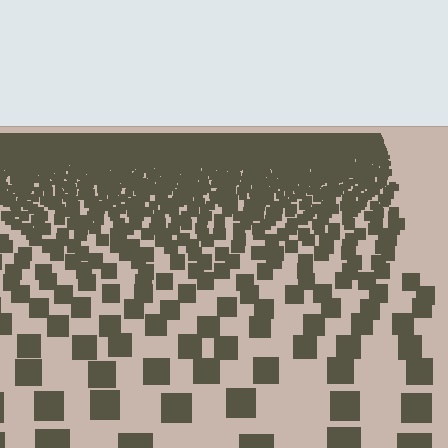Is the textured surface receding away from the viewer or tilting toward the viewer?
The surface is receding away from the viewer. Texture elements get smaller and denser toward the top.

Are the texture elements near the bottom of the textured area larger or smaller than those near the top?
Larger. Near the bottom, elements are closer to the viewer and appear at a bigger on-screen size.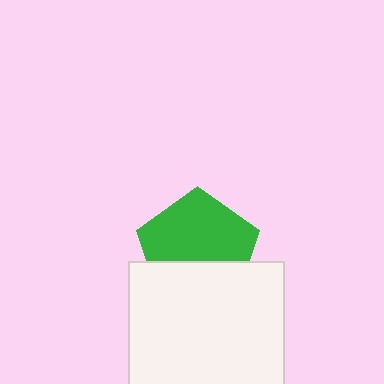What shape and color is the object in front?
The object in front is a white square.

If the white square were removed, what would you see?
You would see the complete green pentagon.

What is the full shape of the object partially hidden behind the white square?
The partially hidden object is a green pentagon.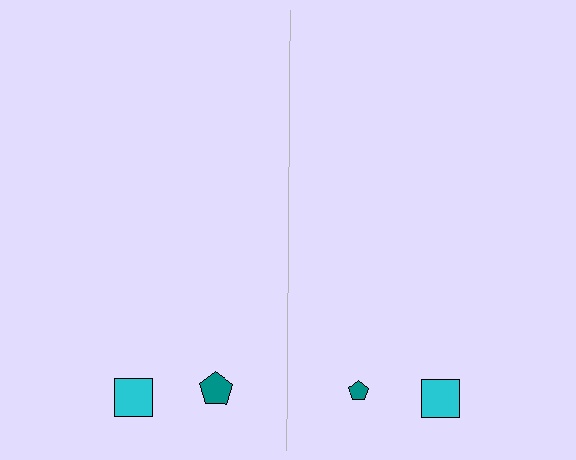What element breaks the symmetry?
The teal pentagon on the right side has a different size than its mirror counterpart.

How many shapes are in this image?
There are 4 shapes in this image.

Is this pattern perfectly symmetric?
No, the pattern is not perfectly symmetric. The teal pentagon on the right side has a different size than its mirror counterpart.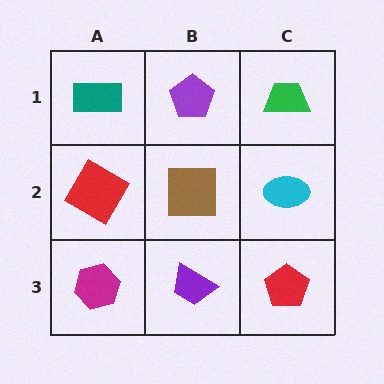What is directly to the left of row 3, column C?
A purple trapezoid.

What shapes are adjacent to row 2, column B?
A purple pentagon (row 1, column B), a purple trapezoid (row 3, column B), a red diamond (row 2, column A), a cyan ellipse (row 2, column C).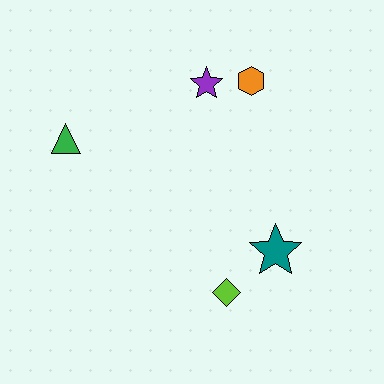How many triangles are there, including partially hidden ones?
There is 1 triangle.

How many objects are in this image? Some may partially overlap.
There are 5 objects.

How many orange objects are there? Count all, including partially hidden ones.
There is 1 orange object.